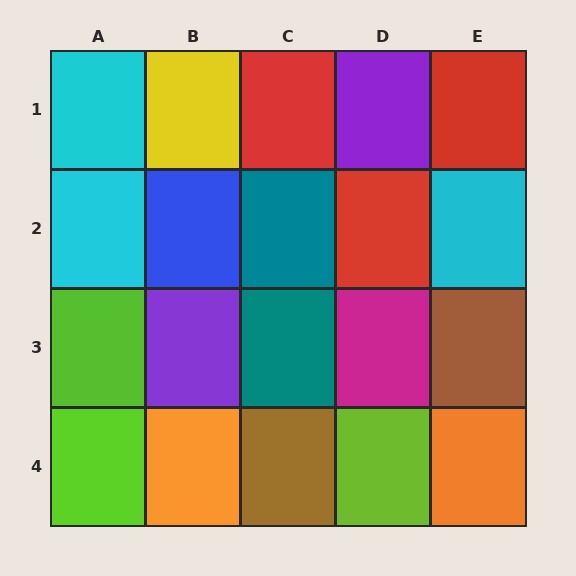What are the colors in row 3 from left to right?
Lime, purple, teal, magenta, brown.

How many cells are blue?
1 cell is blue.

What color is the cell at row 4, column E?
Orange.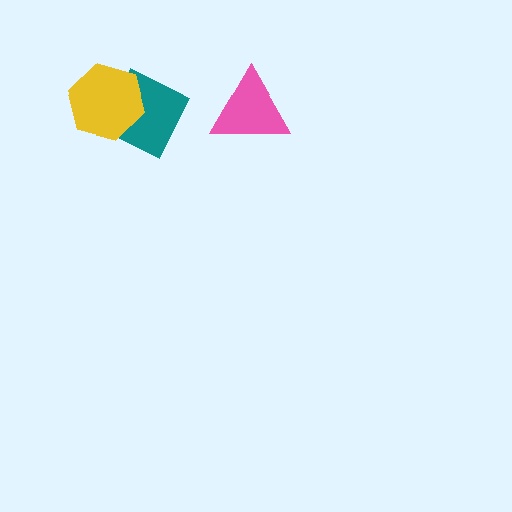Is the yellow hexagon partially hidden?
No, no other shape covers it.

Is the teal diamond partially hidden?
Yes, it is partially covered by another shape.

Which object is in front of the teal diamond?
The yellow hexagon is in front of the teal diamond.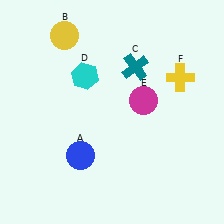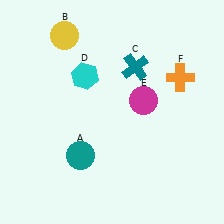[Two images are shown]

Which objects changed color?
A changed from blue to teal. F changed from yellow to orange.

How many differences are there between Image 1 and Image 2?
There are 2 differences between the two images.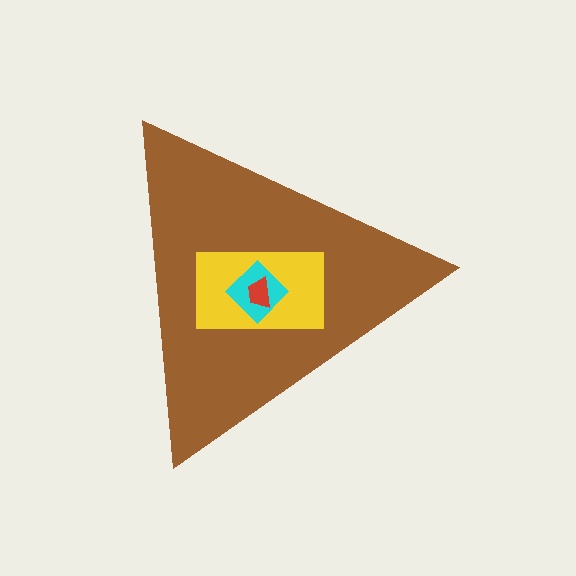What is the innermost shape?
The red trapezoid.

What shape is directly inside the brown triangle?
The yellow rectangle.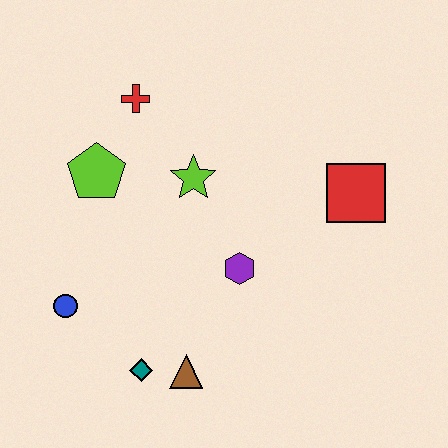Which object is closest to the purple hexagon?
The lime star is closest to the purple hexagon.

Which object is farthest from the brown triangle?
The red cross is farthest from the brown triangle.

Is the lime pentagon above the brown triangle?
Yes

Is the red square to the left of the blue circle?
No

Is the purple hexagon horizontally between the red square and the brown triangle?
Yes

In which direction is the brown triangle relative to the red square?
The brown triangle is below the red square.